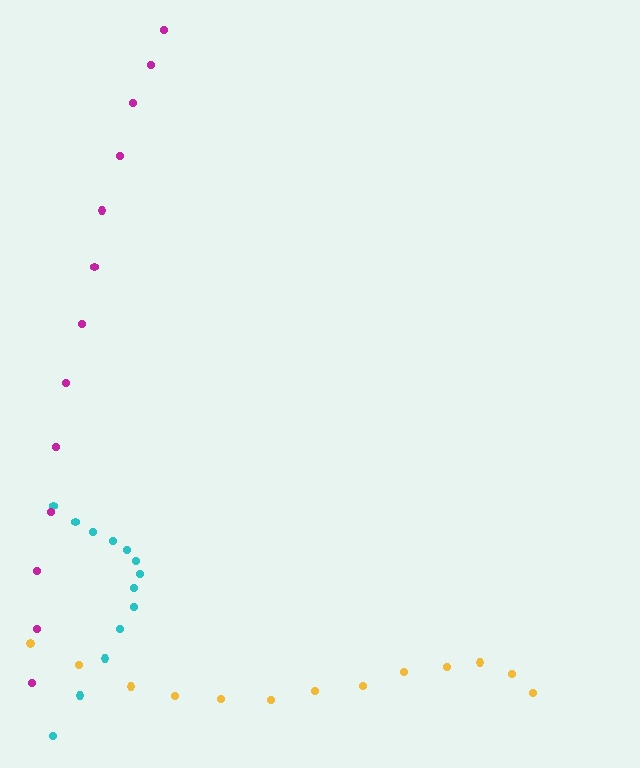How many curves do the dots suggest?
There are 3 distinct paths.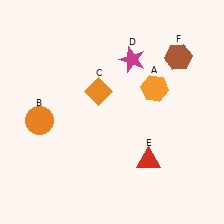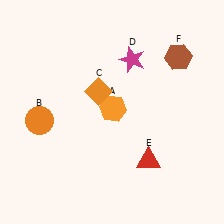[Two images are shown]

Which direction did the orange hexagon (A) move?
The orange hexagon (A) moved left.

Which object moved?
The orange hexagon (A) moved left.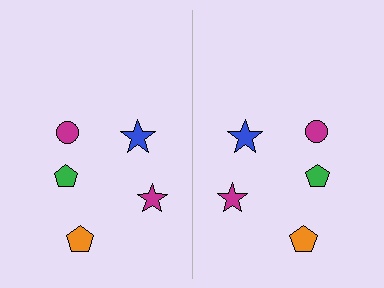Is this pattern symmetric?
Yes, this pattern has bilateral (reflection) symmetry.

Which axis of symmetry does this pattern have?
The pattern has a vertical axis of symmetry running through the center of the image.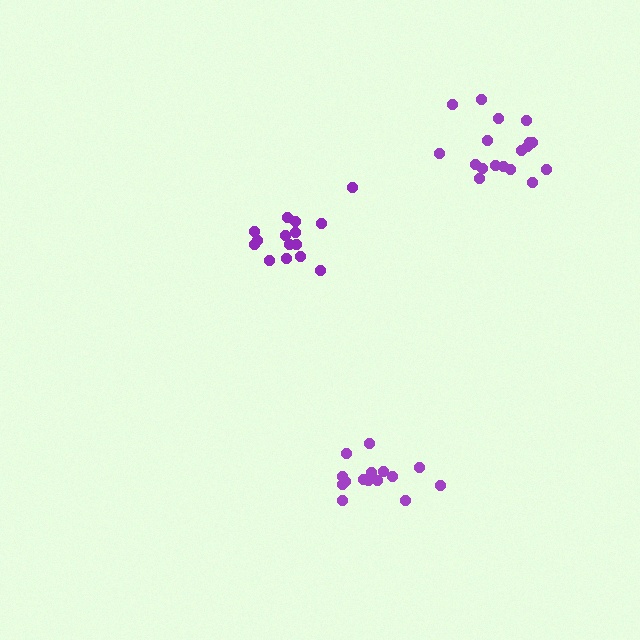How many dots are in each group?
Group 1: 19 dots, Group 2: 15 dots, Group 3: 15 dots (49 total).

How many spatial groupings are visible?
There are 3 spatial groupings.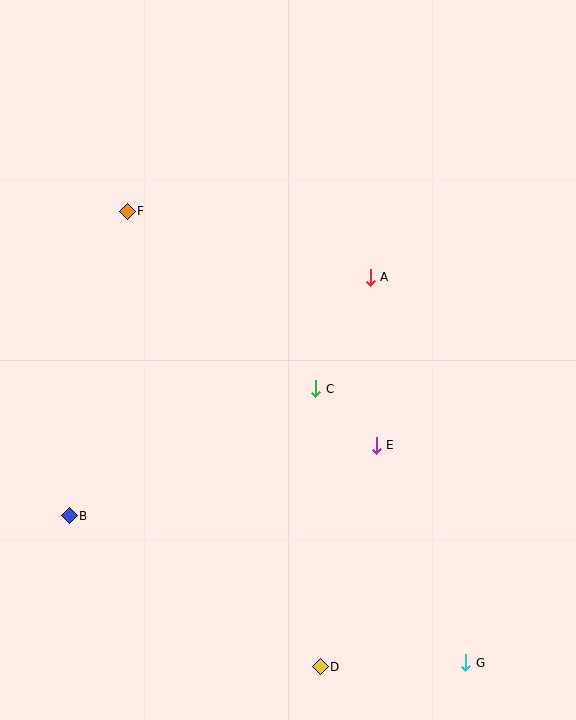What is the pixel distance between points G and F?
The distance between G and F is 564 pixels.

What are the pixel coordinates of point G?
Point G is at (466, 663).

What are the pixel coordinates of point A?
Point A is at (370, 277).